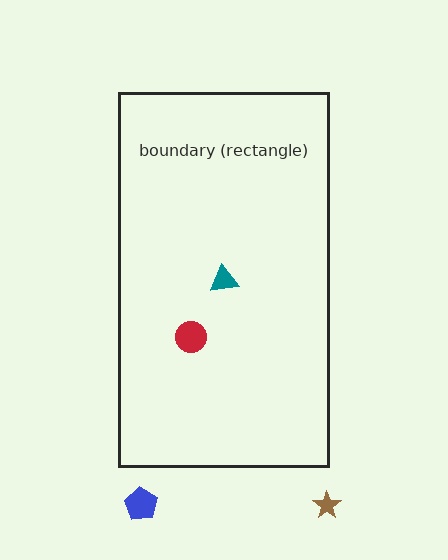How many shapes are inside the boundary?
2 inside, 2 outside.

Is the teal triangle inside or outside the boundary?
Inside.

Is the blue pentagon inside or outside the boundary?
Outside.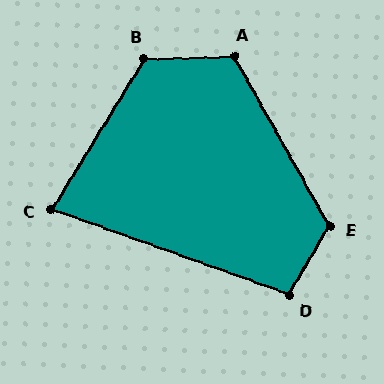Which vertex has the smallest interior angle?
C, at approximately 78 degrees.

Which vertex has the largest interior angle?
B, at approximately 122 degrees.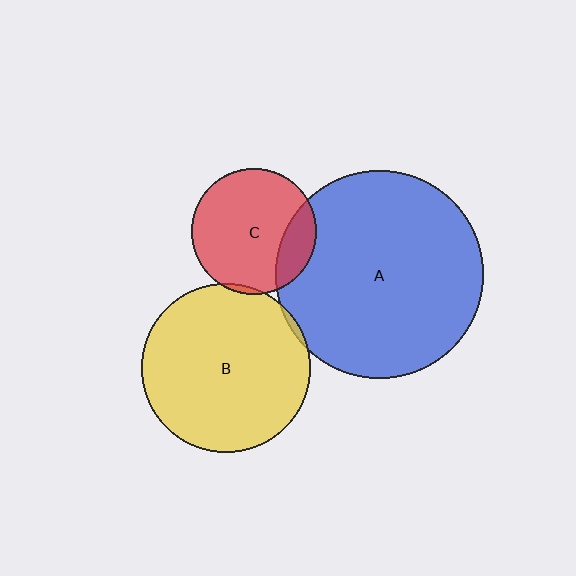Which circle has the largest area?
Circle A (blue).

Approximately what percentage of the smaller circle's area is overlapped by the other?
Approximately 5%.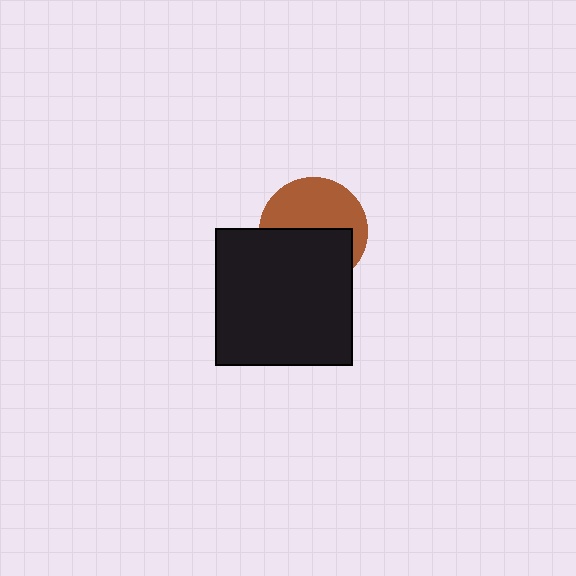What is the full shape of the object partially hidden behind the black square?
The partially hidden object is a brown circle.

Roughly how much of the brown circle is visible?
About half of it is visible (roughly 50%).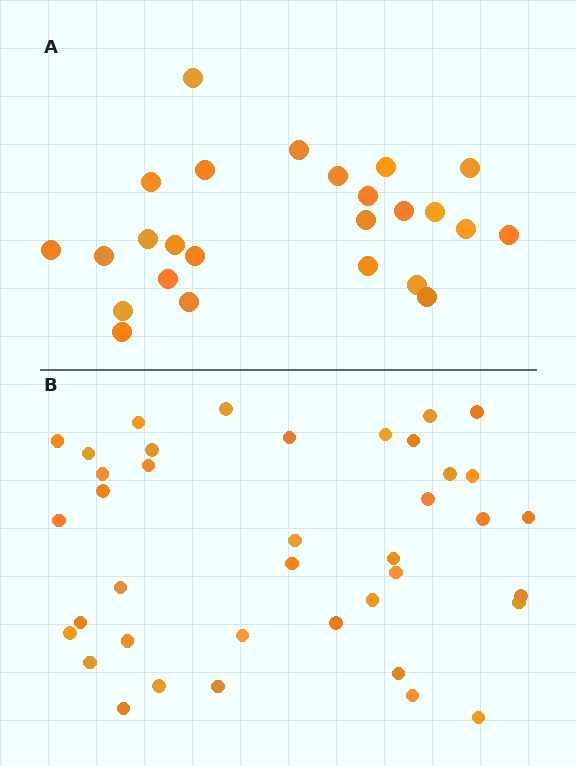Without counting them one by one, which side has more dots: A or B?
Region B (the bottom region) has more dots.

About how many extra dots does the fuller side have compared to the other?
Region B has approximately 15 more dots than region A.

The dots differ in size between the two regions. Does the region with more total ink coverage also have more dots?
No. Region A has more total ink coverage because its dots are larger, but region B actually contains more individual dots. Total area can be misleading — the number of items is what matters here.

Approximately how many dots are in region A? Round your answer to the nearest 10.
About 20 dots. (The exact count is 25, which rounds to 20.)